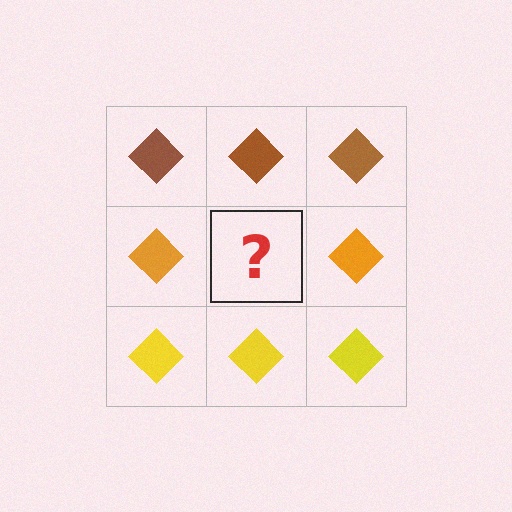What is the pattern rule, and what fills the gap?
The rule is that each row has a consistent color. The gap should be filled with an orange diamond.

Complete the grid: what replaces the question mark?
The question mark should be replaced with an orange diamond.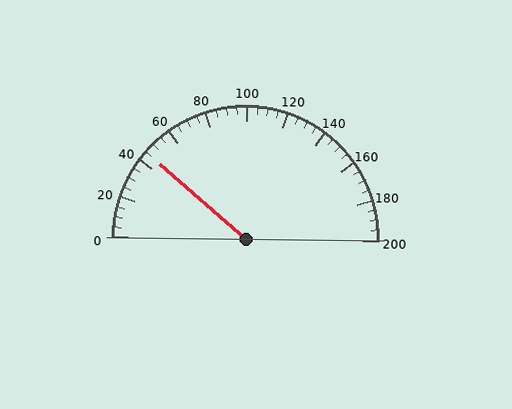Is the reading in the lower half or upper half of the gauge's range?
The reading is in the lower half of the range (0 to 200).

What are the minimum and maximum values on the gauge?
The gauge ranges from 0 to 200.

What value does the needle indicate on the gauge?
The needle indicates approximately 45.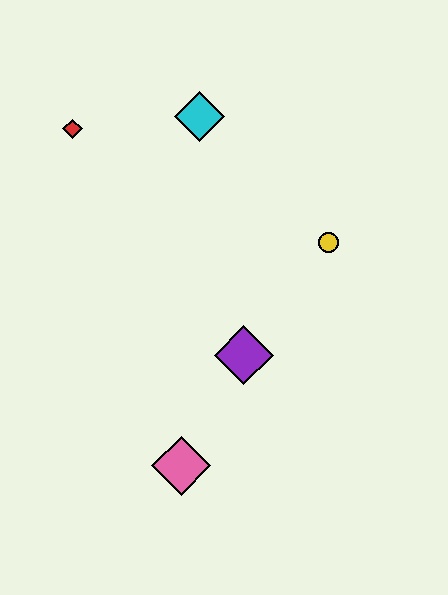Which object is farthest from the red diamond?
The pink diamond is farthest from the red diamond.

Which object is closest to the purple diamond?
The pink diamond is closest to the purple diamond.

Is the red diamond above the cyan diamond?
No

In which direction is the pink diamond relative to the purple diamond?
The pink diamond is below the purple diamond.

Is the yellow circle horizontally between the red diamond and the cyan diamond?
No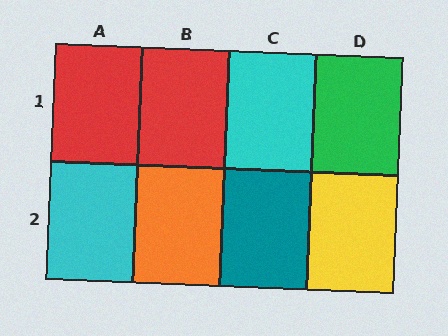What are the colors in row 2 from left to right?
Cyan, orange, teal, yellow.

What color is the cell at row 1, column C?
Cyan.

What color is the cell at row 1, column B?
Red.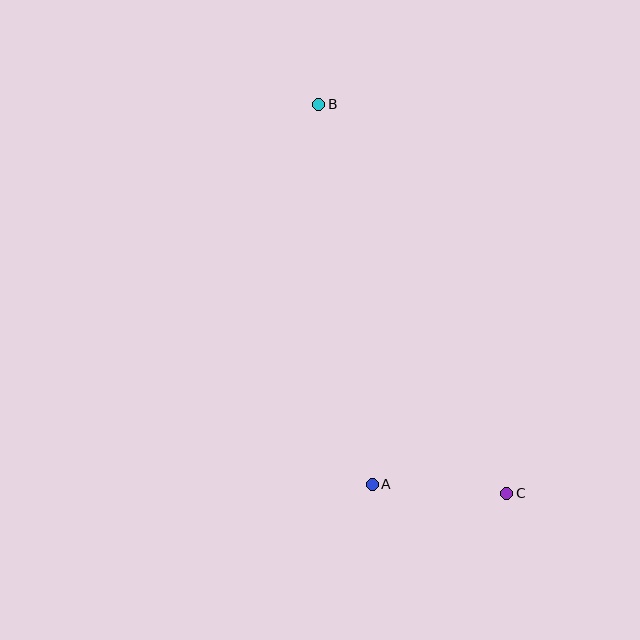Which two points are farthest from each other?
Points B and C are farthest from each other.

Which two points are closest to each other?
Points A and C are closest to each other.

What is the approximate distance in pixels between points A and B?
The distance between A and B is approximately 384 pixels.